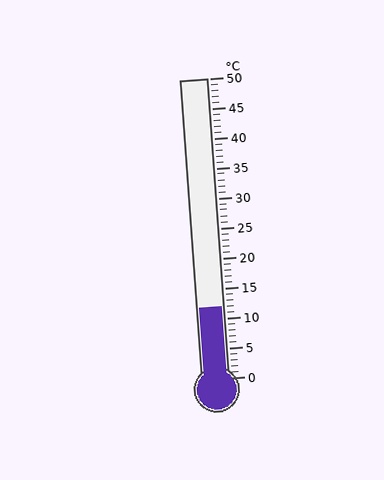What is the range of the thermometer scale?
The thermometer scale ranges from 0°C to 50°C.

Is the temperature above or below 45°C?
The temperature is below 45°C.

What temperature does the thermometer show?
The thermometer shows approximately 12°C.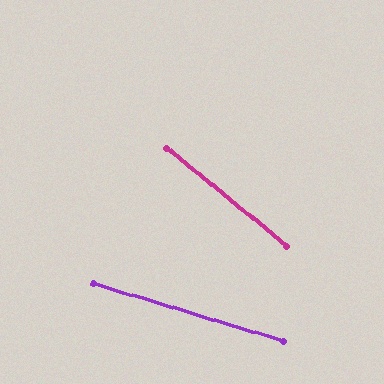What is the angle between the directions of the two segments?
Approximately 22 degrees.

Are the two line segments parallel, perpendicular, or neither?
Neither parallel nor perpendicular — they differ by about 22°.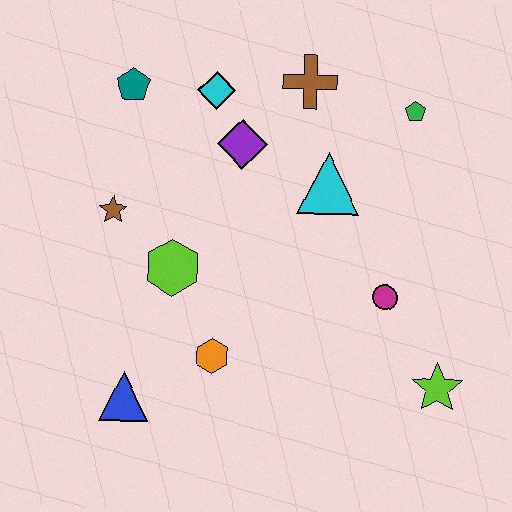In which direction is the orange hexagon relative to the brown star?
The orange hexagon is below the brown star.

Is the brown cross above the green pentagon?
Yes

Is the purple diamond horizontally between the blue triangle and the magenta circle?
Yes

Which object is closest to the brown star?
The lime hexagon is closest to the brown star.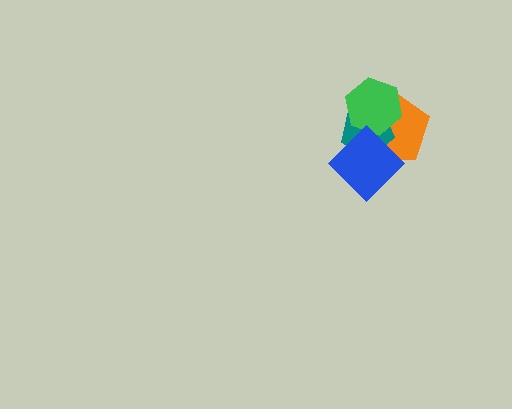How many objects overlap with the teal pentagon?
3 objects overlap with the teal pentagon.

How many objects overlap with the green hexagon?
3 objects overlap with the green hexagon.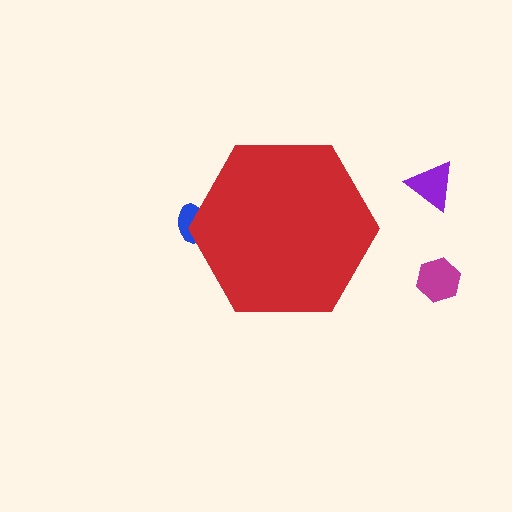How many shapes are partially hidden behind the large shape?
1 shape is partially hidden.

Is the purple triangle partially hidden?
No, the purple triangle is fully visible.